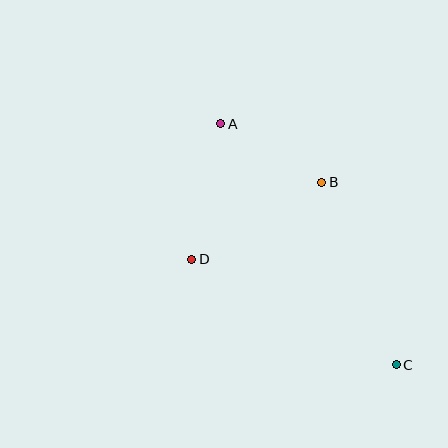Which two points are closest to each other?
Points A and B are closest to each other.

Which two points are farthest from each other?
Points A and C are farthest from each other.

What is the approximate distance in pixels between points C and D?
The distance between C and D is approximately 230 pixels.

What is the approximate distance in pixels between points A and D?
The distance between A and D is approximately 138 pixels.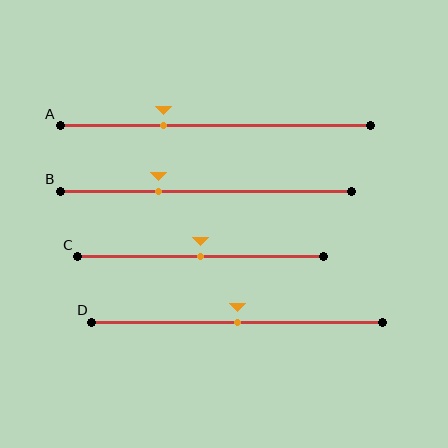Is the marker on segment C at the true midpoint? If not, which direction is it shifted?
Yes, the marker on segment C is at the true midpoint.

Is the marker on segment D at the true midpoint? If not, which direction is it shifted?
Yes, the marker on segment D is at the true midpoint.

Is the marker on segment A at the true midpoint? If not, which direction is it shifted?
No, the marker on segment A is shifted to the left by about 17% of the segment length.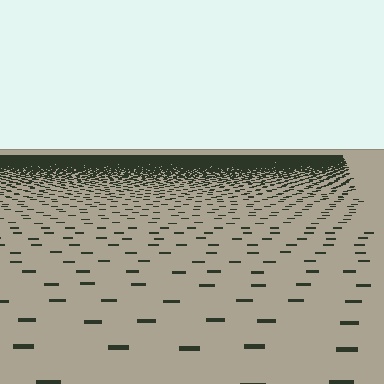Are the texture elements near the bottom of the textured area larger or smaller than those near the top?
Larger. Near the bottom, elements are closer to the viewer and appear at a bigger on-screen size.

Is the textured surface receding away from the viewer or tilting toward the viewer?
The surface is receding away from the viewer. Texture elements get smaller and denser toward the top.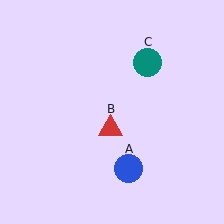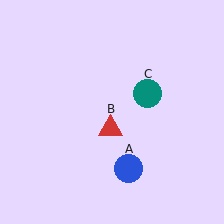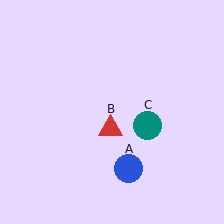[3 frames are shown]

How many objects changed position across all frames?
1 object changed position: teal circle (object C).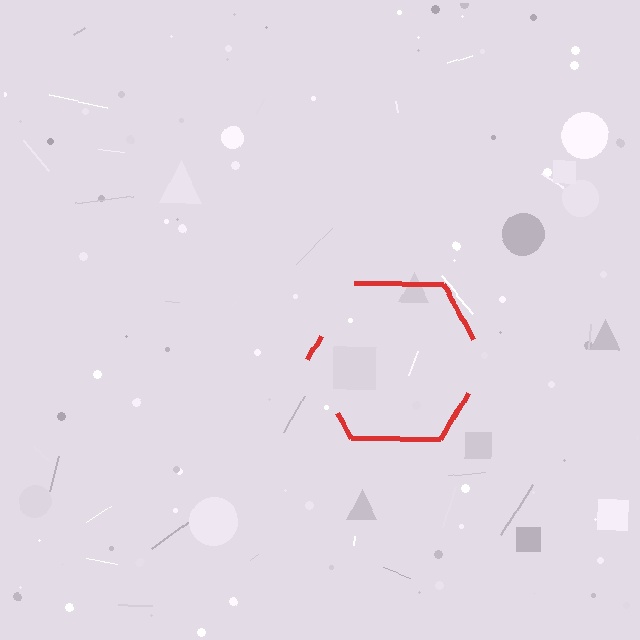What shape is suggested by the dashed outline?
The dashed outline suggests a hexagon.